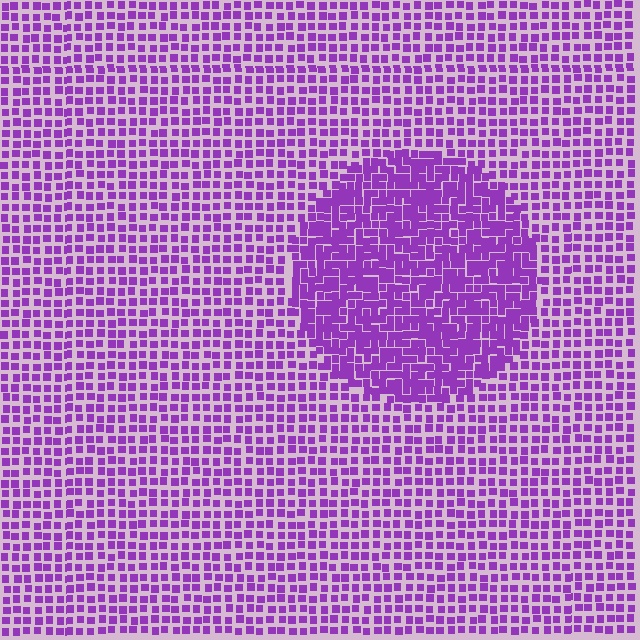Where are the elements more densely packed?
The elements are more densely packed inside the circle boundary.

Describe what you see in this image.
The image contains small purple elements arranged at two different densities. A circle-shaped region is visible where the elements are more densely packed than the surrounding area.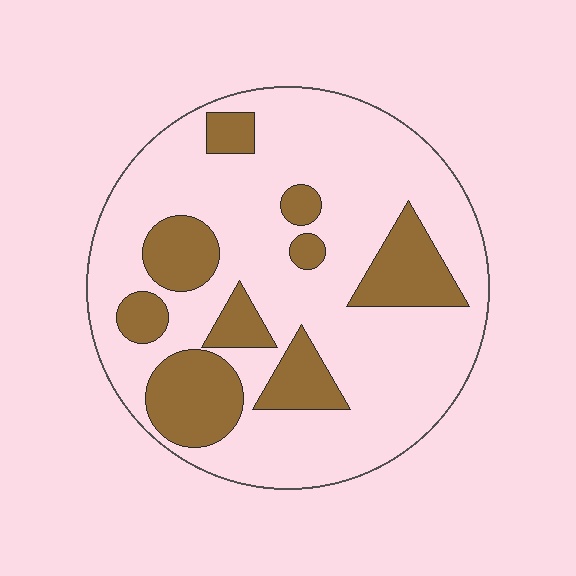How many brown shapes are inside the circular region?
9.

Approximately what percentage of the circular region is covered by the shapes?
Approximately 25%.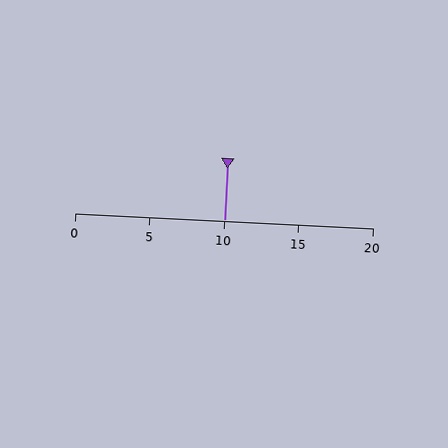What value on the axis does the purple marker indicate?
The marker indicates approximately 10.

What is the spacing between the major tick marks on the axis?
The major ticks are spaced 5 apart.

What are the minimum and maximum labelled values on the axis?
The axis runs from 0 to 20.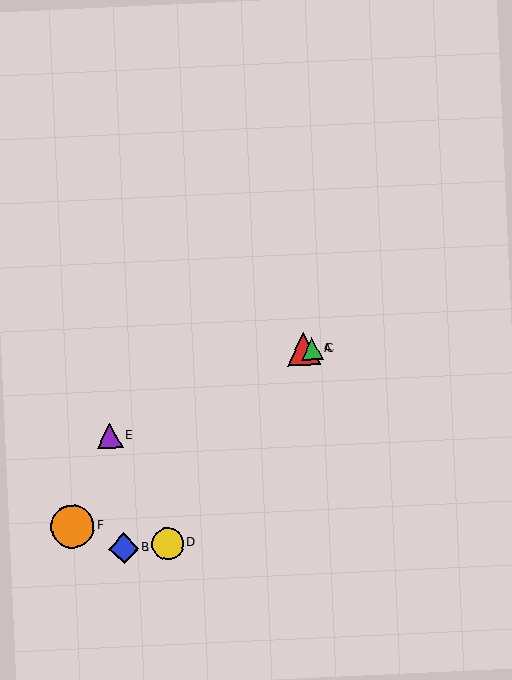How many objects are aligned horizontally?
2 objects (A, C) are aligned horizontally.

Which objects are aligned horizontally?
Objects A, C are aligned horizontally.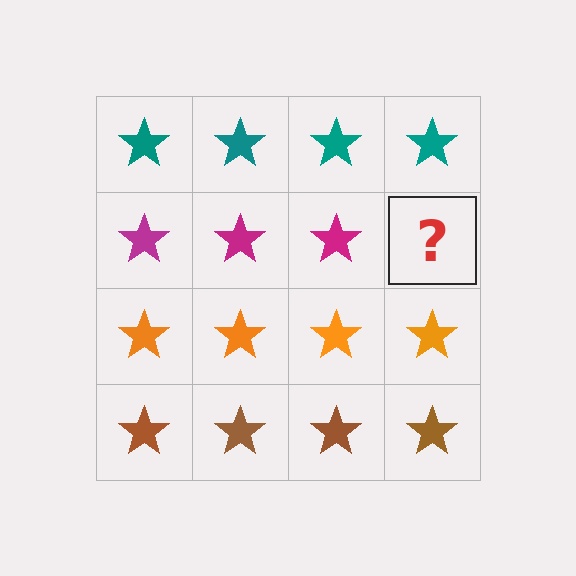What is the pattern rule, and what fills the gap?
The rule is that each row has a consistent color. The gap should be filled with a magenta star.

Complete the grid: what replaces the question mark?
The question mark should be replaced with a magenta star.